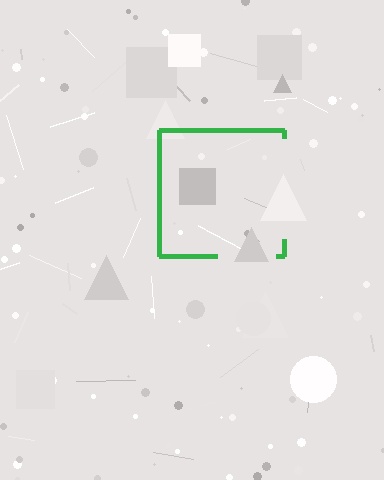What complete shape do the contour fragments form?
The contour fragments form a square.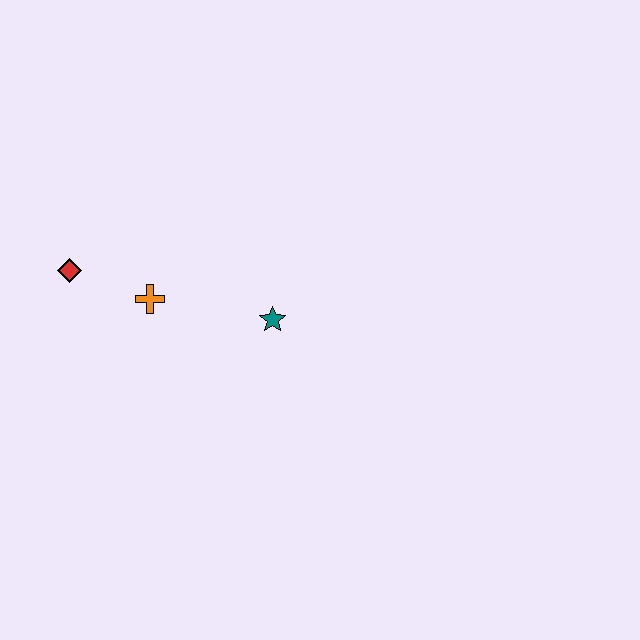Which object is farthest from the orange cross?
The teal star is farthest from the orange cross.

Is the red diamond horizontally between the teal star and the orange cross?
No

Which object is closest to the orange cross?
The red diamond is closest to the orange cross.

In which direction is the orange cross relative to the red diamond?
The orange cross is to the right of the red diamond.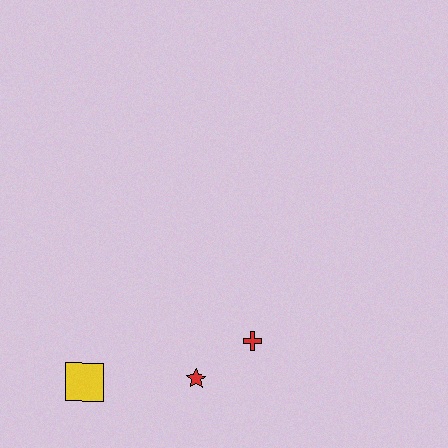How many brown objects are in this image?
There are no brown objects.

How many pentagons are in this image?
There are no pentagons.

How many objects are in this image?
There are 3 objects.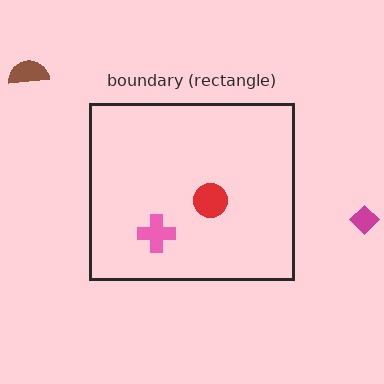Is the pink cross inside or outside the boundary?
Inside.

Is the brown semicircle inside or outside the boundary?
Outside.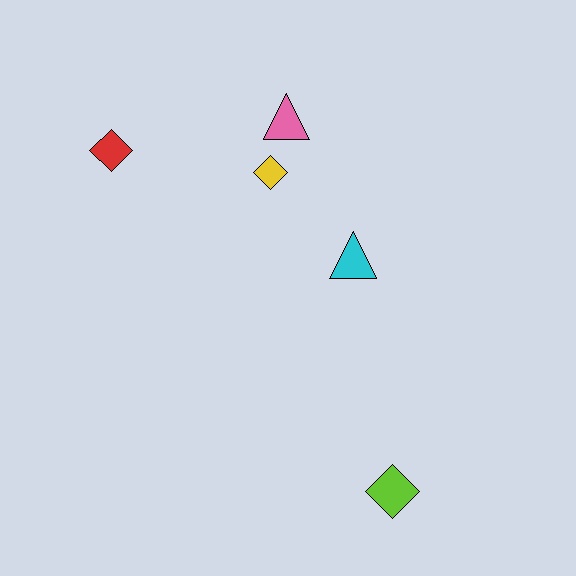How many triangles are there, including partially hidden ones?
There are 2 triangles.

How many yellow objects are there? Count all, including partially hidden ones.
There is 1 yellow object.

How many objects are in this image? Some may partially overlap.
There are 5 objects.